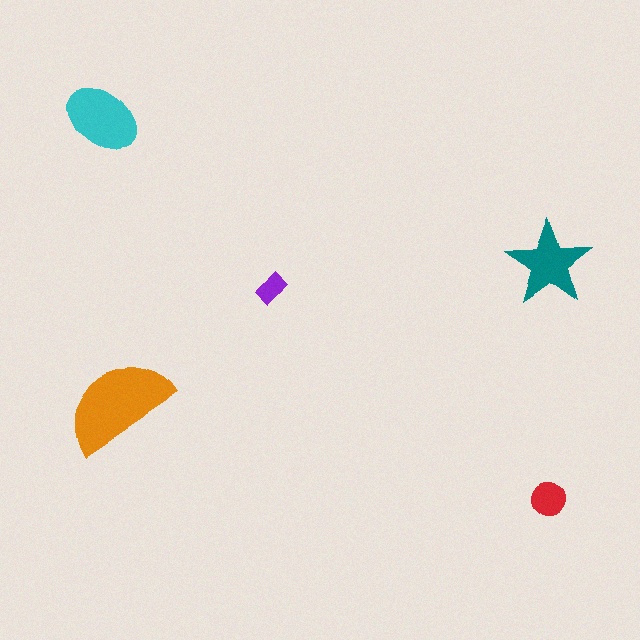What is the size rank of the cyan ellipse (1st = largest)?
2nd.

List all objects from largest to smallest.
The orange semicircle, the cyan ellipse, the teal star, the red circle, the purple rectangle.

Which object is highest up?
The cyan ellipse is topmost.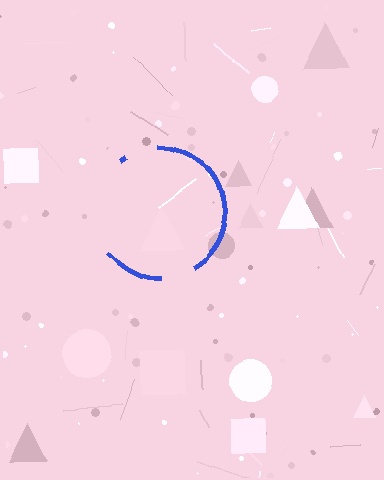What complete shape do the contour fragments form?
The contour fragments form a circle.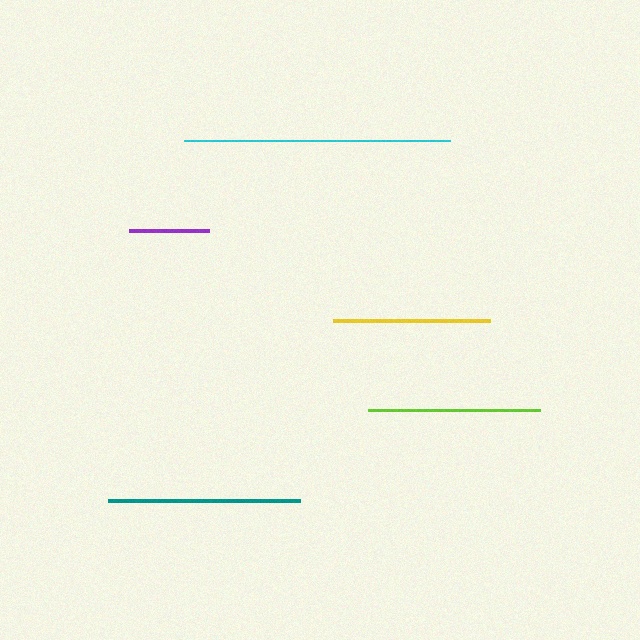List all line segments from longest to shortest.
From longest to shortest: cyan, teal, lime, yellow, purple.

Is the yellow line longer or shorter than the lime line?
The lime line is longer than the yellow line.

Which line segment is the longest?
The cyan line is the longest at approximately 266 pixels.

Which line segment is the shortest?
The purple line is the shortest at approximately 80 pixels.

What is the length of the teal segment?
The teal segment is approximately 192 pixels long.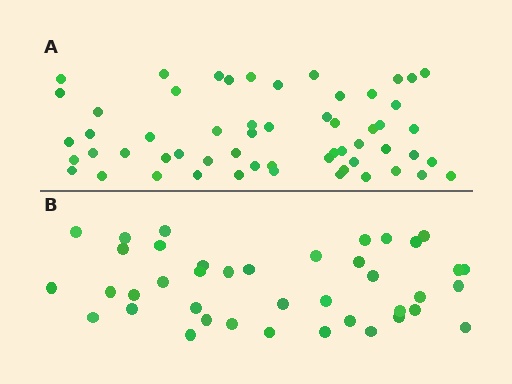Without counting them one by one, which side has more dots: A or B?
Region A (the top region) has more dots.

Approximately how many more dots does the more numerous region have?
Region A has approximately 15 more dots than region B.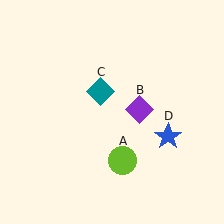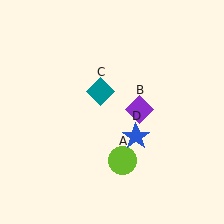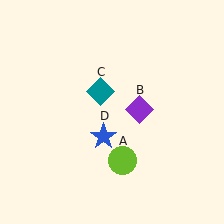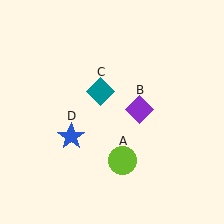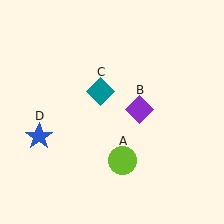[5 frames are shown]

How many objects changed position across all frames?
1 object changed position: blue star (object D).